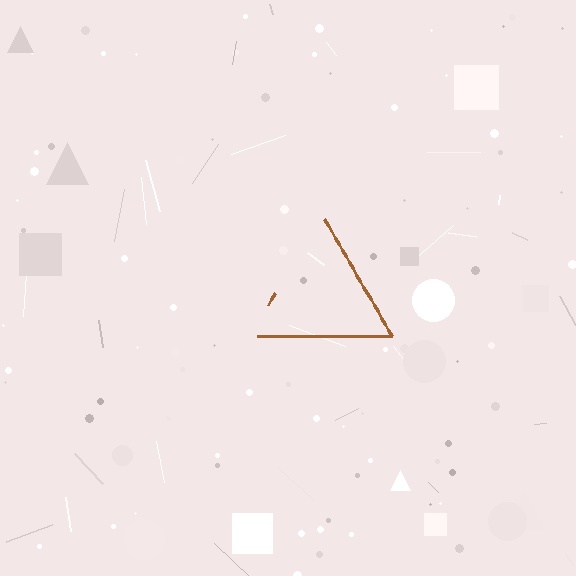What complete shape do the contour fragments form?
The contour fragments form a triangle.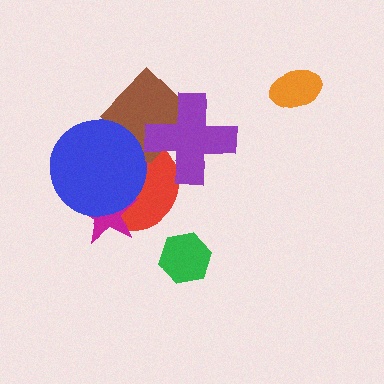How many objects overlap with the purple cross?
2 objects overlap with the purple cross.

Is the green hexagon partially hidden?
No, no other shape covers it.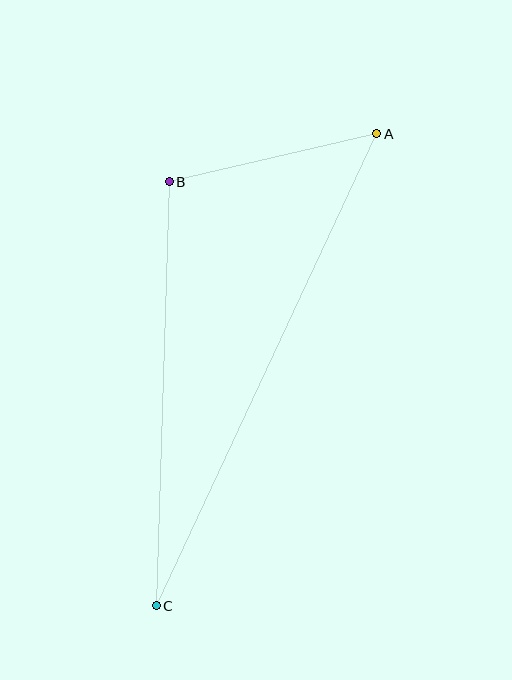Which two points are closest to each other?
Points A and B are closest to each other.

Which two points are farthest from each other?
Points A and C are farthest from each other.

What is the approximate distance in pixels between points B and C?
The distance between B and C is approximately 424 pixels.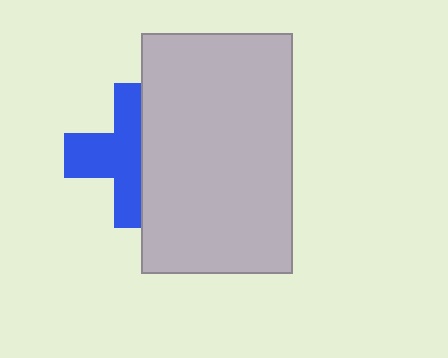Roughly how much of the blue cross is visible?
About half of it is visible (roughly 58%).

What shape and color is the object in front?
The object in front is a light gray rectangle.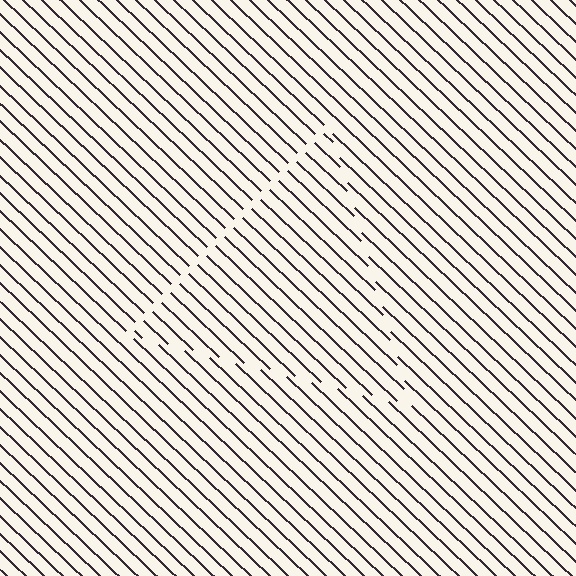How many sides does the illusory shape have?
3 sides — the line-ends trace a triangle.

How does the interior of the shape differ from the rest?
The interior of the shape contains the same grating, shifted by half a period — the contour is defined by the phase discontinuity where line-ends from the inner and outer gratings abut.